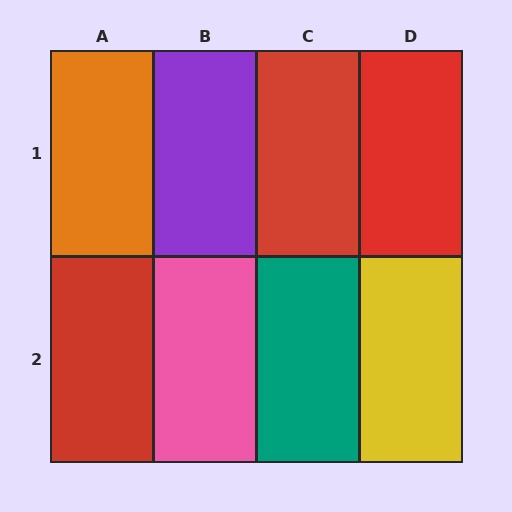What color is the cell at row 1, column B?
Purple.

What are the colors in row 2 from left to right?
Red, pink, teal, yellow.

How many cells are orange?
1 cell is orange.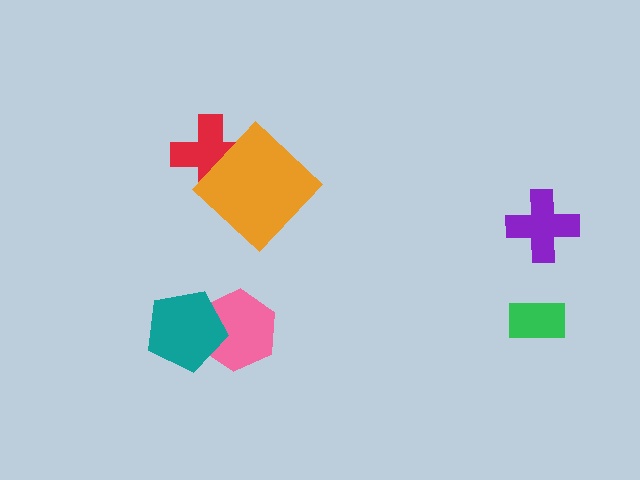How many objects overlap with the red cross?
1 object overlaps with the red cross.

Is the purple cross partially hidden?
No, no other shape covers it.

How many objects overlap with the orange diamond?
1 object overlaps with the orange diamond.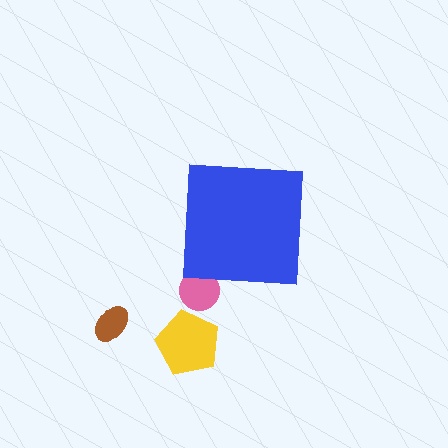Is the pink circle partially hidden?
Yes, the pink circle is partially hidden behind the blue square.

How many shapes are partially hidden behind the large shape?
1 shape is partially hidden.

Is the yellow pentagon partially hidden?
No, the yellow pentagon is fully visible.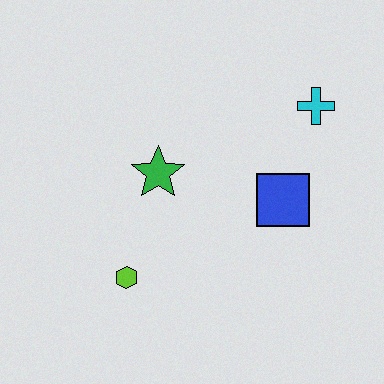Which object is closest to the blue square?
The cyan cross is closest to the blue square.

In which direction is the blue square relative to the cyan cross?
The blue square is below the cyan cross.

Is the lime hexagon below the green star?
Yes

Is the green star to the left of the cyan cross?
Yes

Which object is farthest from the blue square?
The lime hexagon is farthest from the blue square.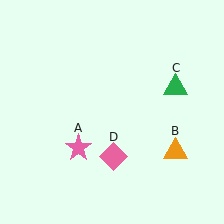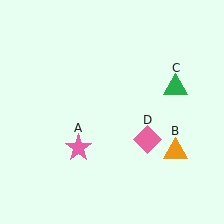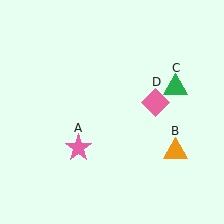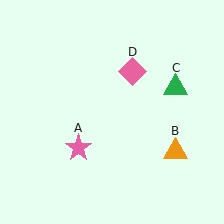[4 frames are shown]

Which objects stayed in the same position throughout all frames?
Pink star (object A) and orange triangle (object B) and green triangle (object C) remained stationary.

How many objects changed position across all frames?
1 object changed position: pink diamond (object D).